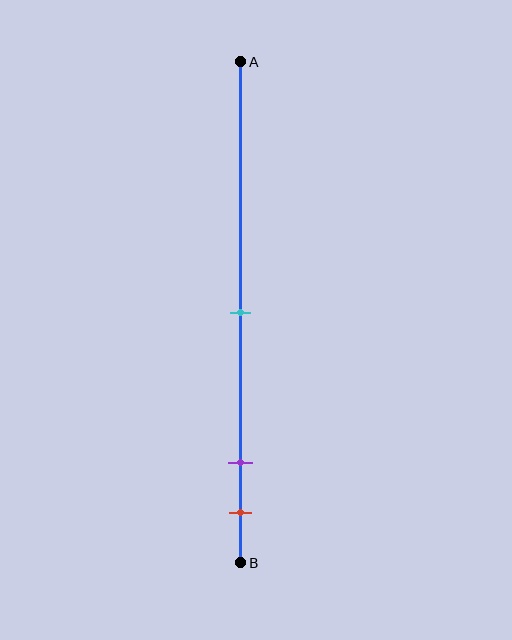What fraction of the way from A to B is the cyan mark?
The cyan mark is approximately 50% (0.5) of the way from A to B.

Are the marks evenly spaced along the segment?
No, the marks are not evenly spaced.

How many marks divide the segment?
There are 3 marks dividing the segment.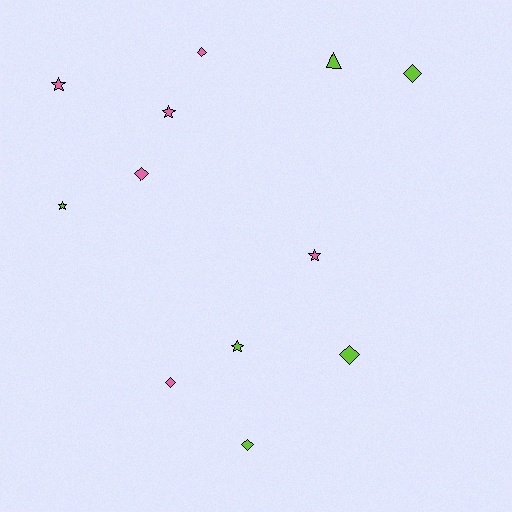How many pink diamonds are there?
There are 3 pink diamonds.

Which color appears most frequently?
Lime, with 6 objects.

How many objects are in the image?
There are 12 objects.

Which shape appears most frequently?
Diamond, with 6 objects.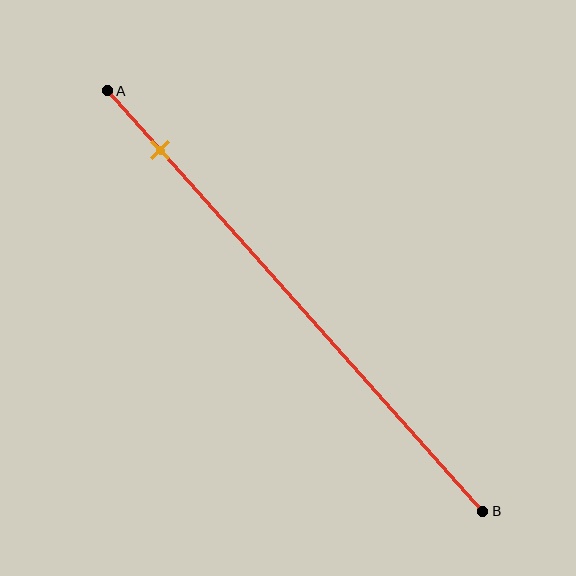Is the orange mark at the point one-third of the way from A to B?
No, the mark is at about 15% from A, not at the 33% one-third point.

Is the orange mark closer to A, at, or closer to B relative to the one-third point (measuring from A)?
The orange mark is closer to point A than the one-third point of segment AB.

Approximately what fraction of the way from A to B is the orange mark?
The orange mark is approximately 15% of the way from A to B.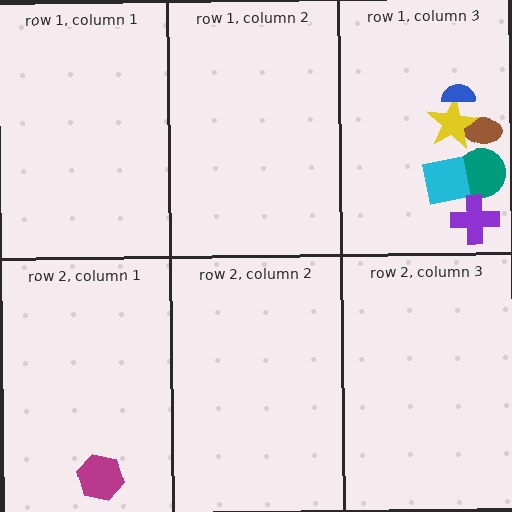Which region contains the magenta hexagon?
The row 2, column 1 region.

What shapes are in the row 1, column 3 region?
The brown ellipse, the teal circle, the cyan square, the yellow star, the purple cross, the blue semicircle.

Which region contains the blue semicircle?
The row 1, column 3 region.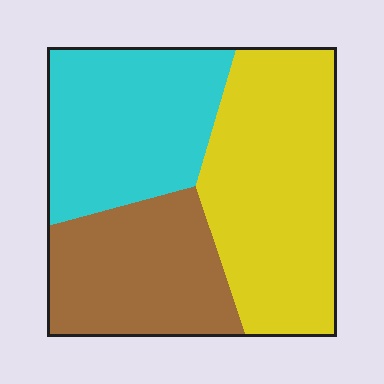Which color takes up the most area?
Yellow, at roughly 40%.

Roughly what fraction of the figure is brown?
Brown takes up about one quarter (1/4) of the figure.